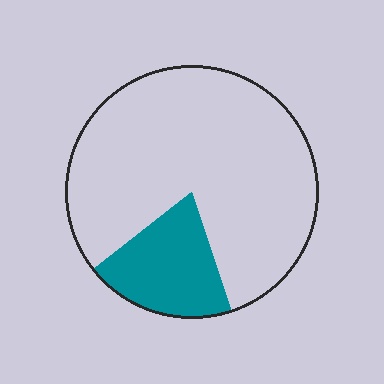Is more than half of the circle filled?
No.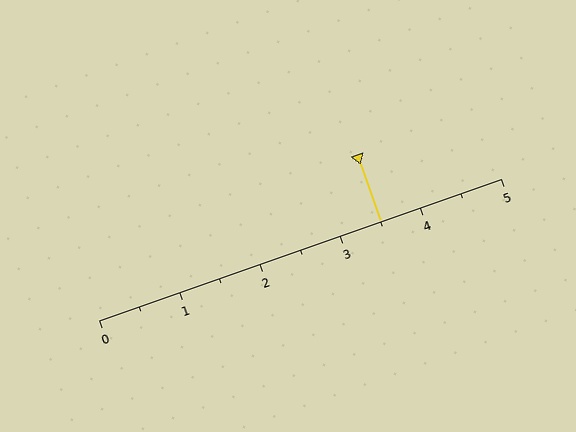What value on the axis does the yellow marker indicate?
The marker indicates approximately 3.5.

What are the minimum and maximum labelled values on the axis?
The axis runs from 0 to 5.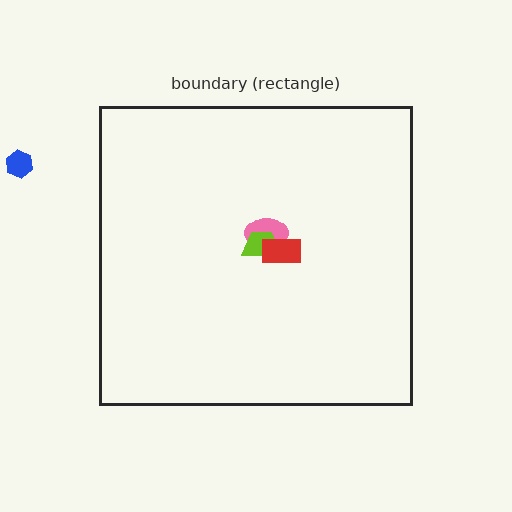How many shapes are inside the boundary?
4 inside, 1 outside.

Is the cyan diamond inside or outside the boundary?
Inside.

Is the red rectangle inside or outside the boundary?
Inside.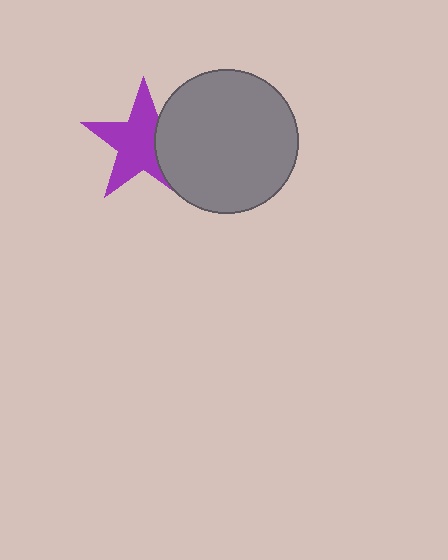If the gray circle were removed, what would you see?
You would see the complete purple star.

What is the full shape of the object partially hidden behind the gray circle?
The partially hidden object is a purple star.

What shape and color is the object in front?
The object in front is a gray circle.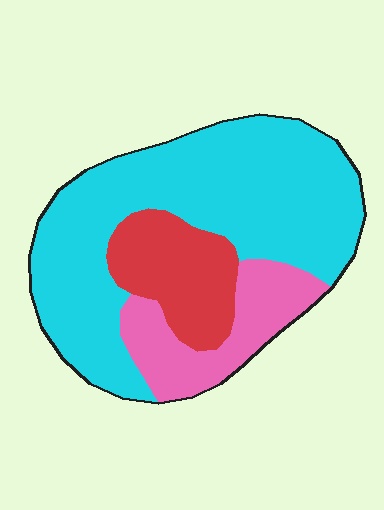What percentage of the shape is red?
Red covers about 20% of the shape.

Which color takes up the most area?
Cyan, at roughly 65%.